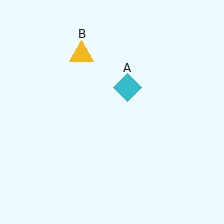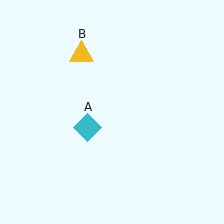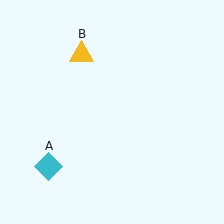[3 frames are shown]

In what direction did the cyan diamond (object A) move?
The cyan diamond (object A) moved down and to the left.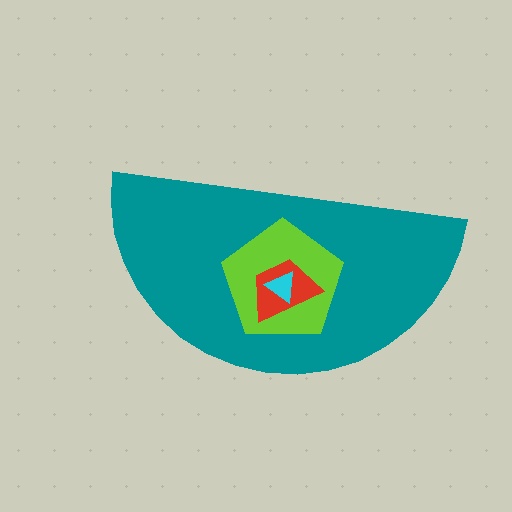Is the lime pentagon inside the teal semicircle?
Yes.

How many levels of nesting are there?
4.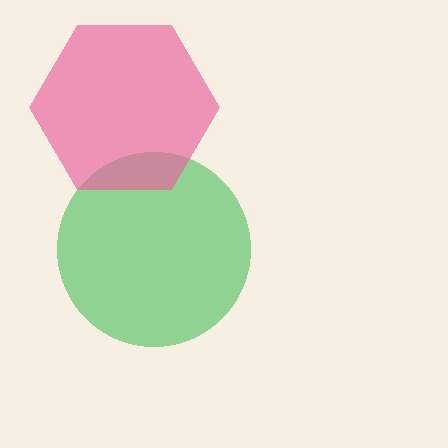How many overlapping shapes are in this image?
There are 2 overlapping shapes in the image.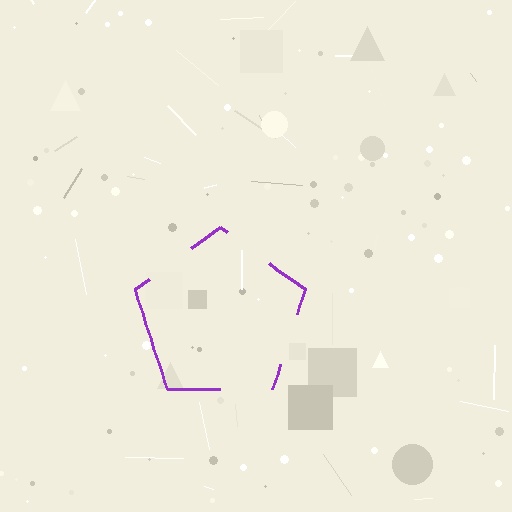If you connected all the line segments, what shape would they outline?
They would outline a pentagon.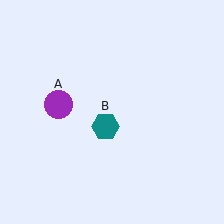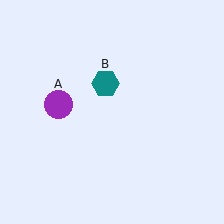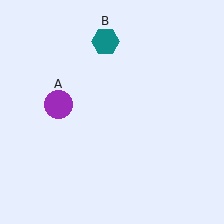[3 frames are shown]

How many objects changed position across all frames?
1 object changed position: teal hexagon (object B).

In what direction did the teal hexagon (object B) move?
The teal hexagon (object B) moved up.